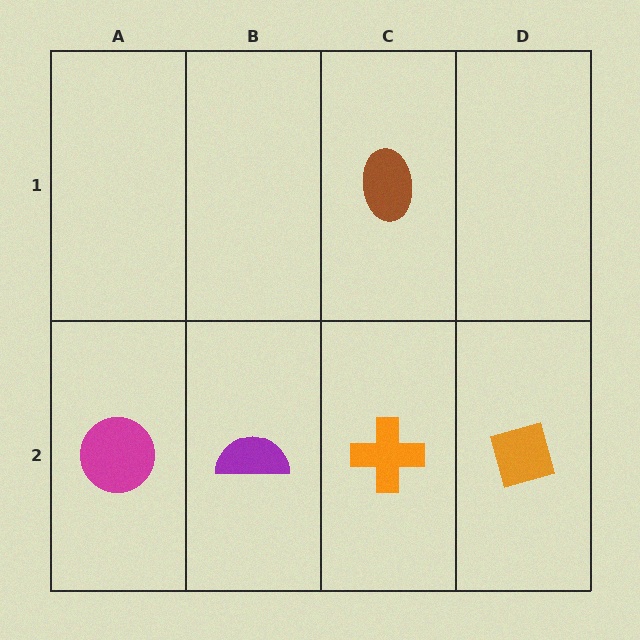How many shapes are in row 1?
1 shape.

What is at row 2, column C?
An orange cross.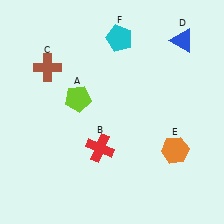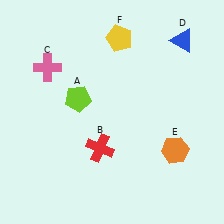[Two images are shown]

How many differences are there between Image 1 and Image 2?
There are 2 differences between the two images.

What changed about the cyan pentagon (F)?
In Image 1, F is cyan. In Image 2, it changed to yellow.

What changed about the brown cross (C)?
In Image 1, C is brown. In Image 2, it changed to pink.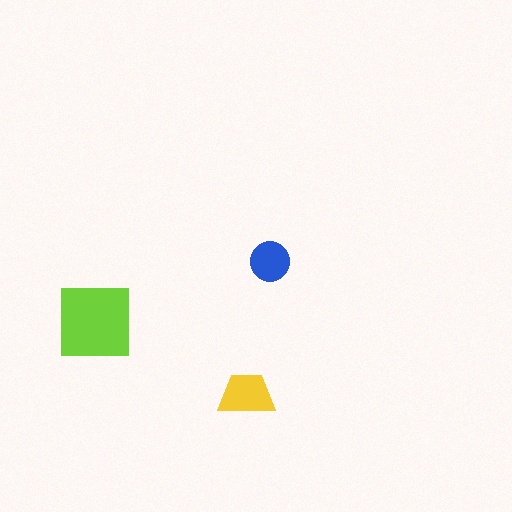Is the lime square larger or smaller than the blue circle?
Larger.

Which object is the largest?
The lime square.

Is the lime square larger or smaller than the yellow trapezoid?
Larger.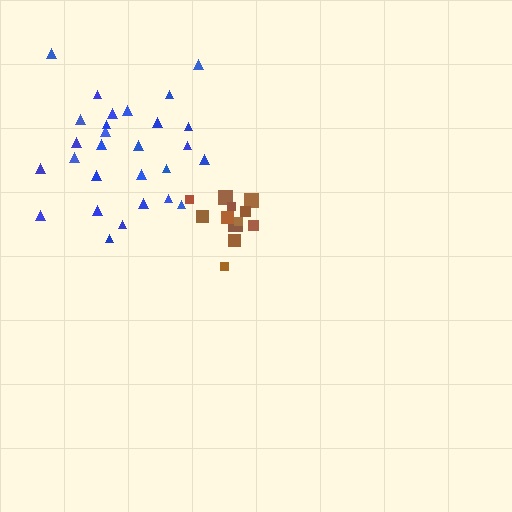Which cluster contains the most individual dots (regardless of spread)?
Blue (29).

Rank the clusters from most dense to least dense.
brown, blue.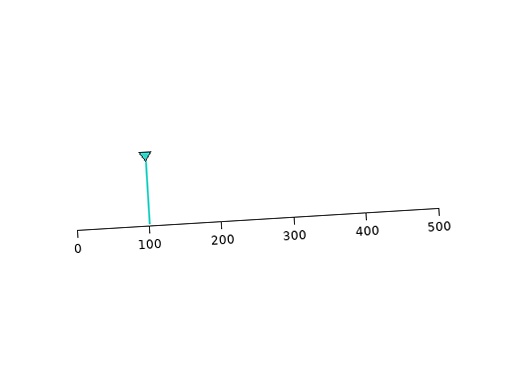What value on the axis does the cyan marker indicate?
The marker indicates approximately 100.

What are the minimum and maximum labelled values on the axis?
The axis runs from 0 to 500.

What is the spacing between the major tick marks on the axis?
The major ticks are spaced 100 apart.